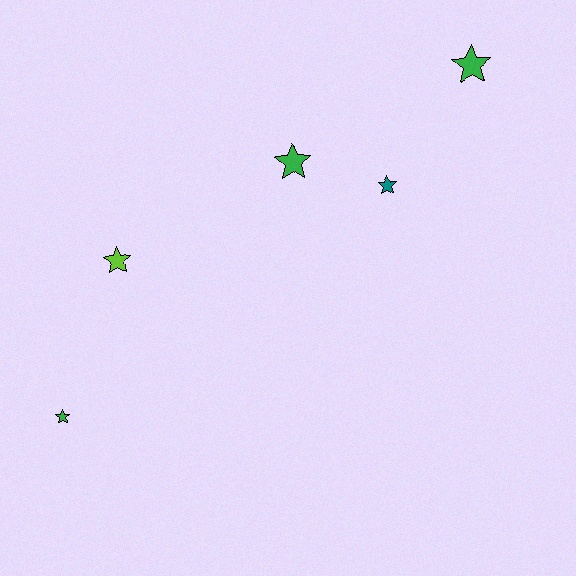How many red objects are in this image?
There are no red objects.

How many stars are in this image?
There are 5 stars.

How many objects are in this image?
There are 5 objects.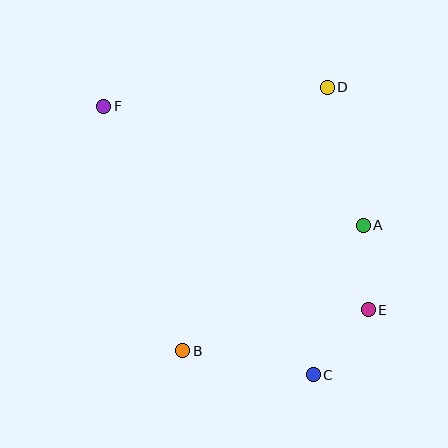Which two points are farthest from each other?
Points C and F are farthest from each other.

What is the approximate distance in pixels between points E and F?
The distance between E and F is approximately 334 pixels.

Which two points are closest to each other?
Points A and E are closest to each other.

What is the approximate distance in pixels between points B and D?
The distance between B and D is approximately 301 pixels.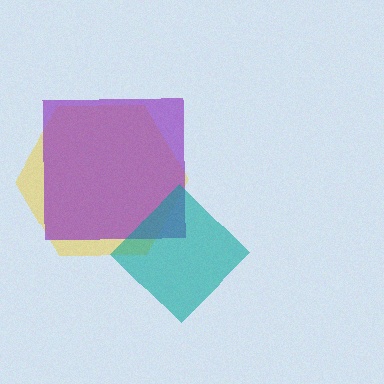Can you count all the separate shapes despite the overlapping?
Yes, there are 3 separate shapes.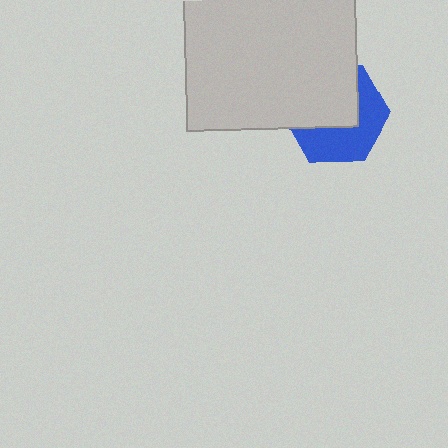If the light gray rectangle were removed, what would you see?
You would see the complete blue hexagon.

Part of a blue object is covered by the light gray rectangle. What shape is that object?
It is a hexagon.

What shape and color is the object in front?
The object in front is a light gray rectangle.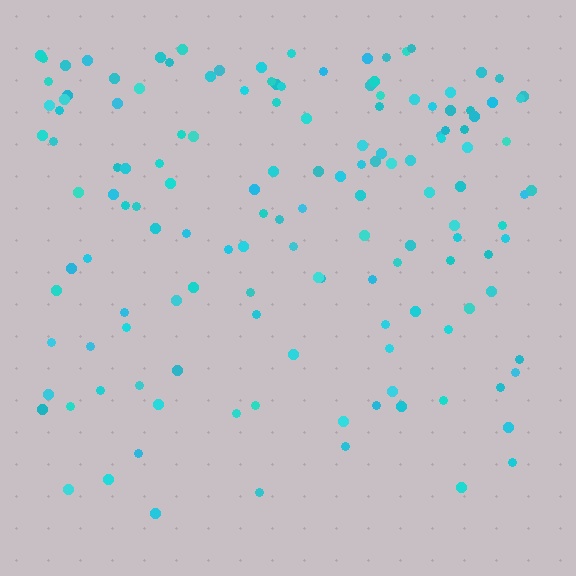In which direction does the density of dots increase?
From bottom to top, with the top side densest.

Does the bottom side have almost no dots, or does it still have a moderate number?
Still a moderate number, just noticeably fewer than the top.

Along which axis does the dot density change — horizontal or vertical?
Vertical.